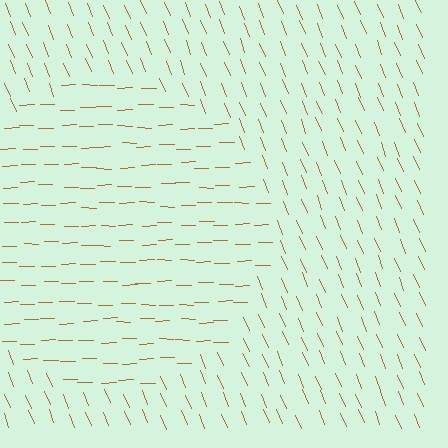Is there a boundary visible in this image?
Yes, there is a texture boundary formed by a change in line orientation.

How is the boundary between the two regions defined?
The boundary is defined purely by a change in line orientation (approximately 68 degrees difference). All lines are the same color and thickness.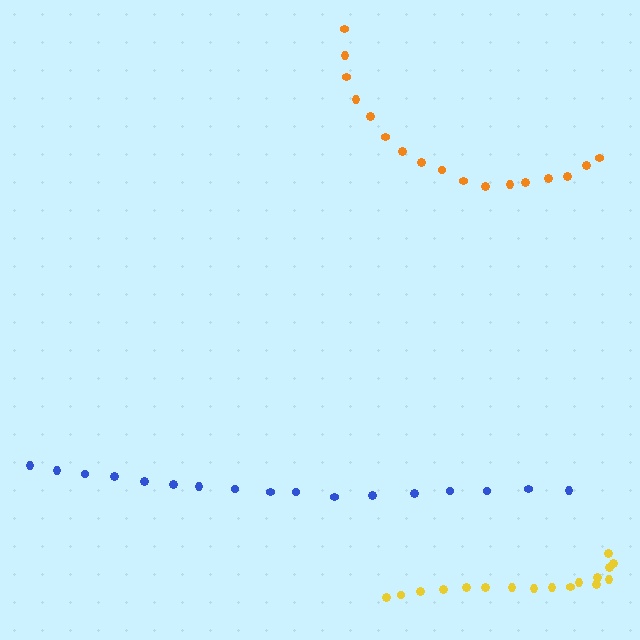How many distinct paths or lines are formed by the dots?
There are 3 distinct paths.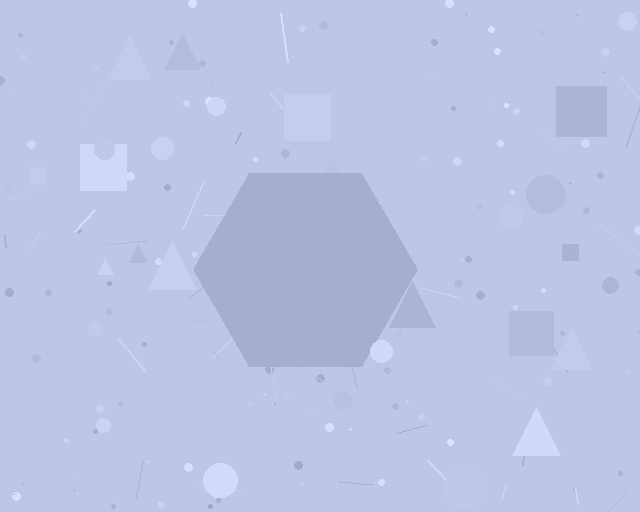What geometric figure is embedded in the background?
A hexagon is embedded in the background.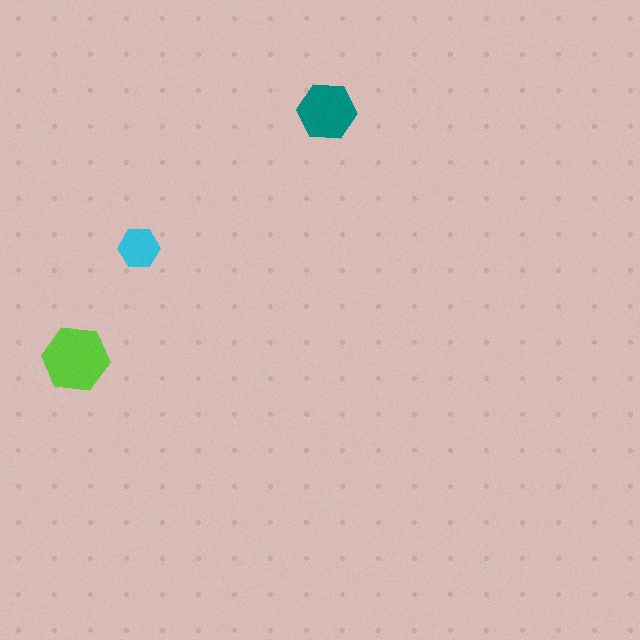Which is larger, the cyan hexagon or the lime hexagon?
The lime one.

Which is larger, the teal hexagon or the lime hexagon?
The lime one.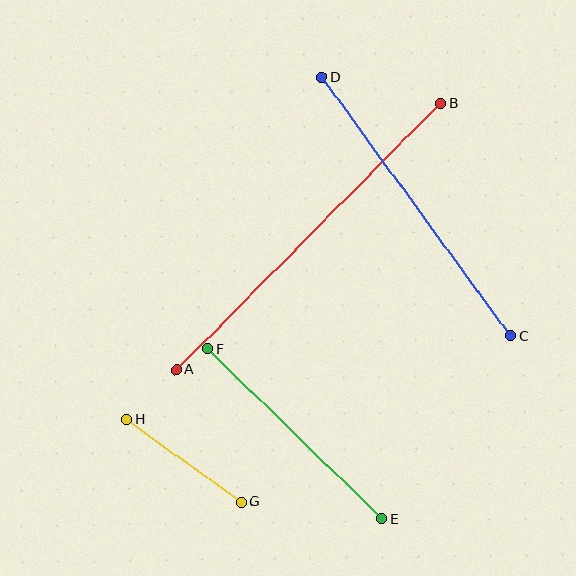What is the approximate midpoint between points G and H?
The midpoint is at approximately (184, 461) pixels.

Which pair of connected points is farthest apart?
Points A and B are farthest apart.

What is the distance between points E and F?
The distance is approximately 243 pixels.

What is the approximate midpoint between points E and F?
The midpoint is at approximately (295, 434) pixels.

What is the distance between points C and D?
The distance is approximately 320 pixels.